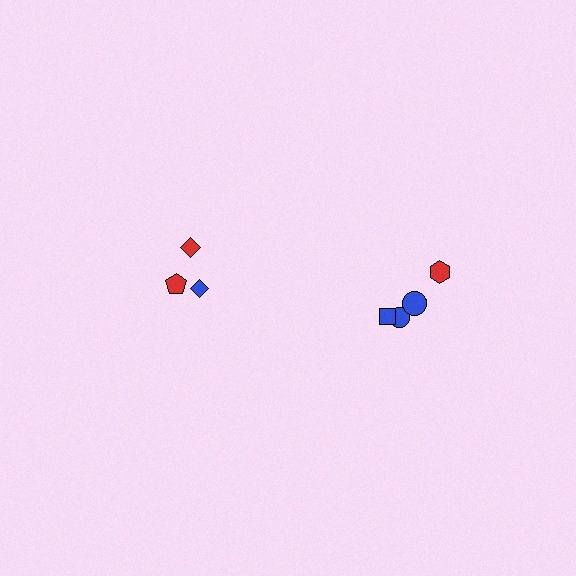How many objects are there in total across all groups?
There are 8 objects.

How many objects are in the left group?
There are 3 objects.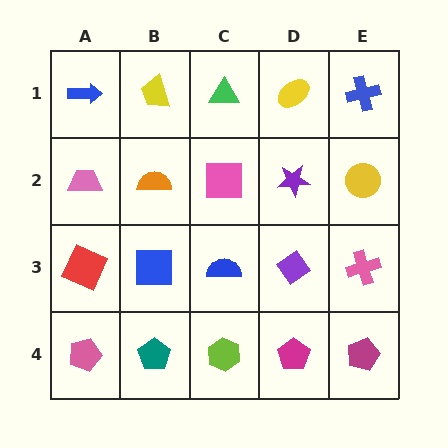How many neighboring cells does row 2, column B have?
4.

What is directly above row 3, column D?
A purple star.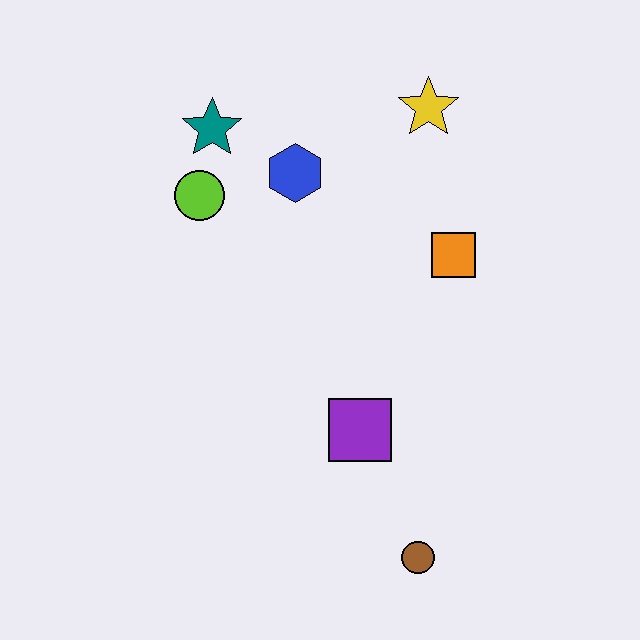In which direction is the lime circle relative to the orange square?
The lime circle is to the left of the orange square.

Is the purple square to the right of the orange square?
No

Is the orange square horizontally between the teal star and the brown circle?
No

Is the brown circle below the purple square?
Yes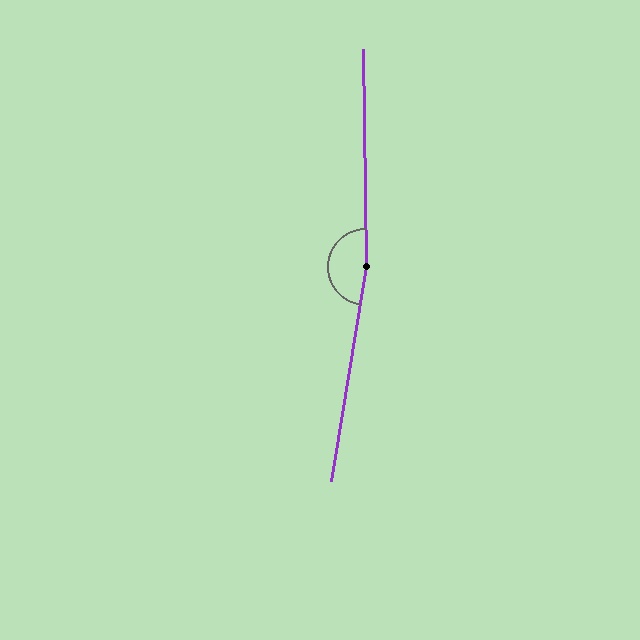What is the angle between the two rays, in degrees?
Approximately 170 degrees.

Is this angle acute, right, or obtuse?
It is obtuse.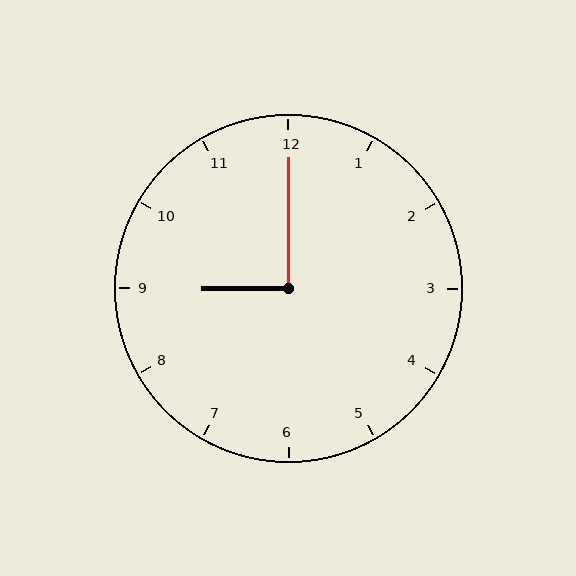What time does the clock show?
9:00.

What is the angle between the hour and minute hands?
Approximately 90 degrees.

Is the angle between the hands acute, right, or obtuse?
It is right.